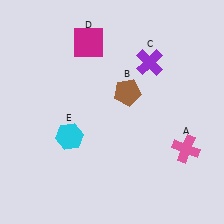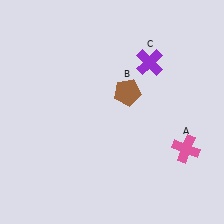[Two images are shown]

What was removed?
The cyan hexagon (E), the magenta square (D) were removed in Image 2.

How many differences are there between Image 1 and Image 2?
There are 2 differences between the two images.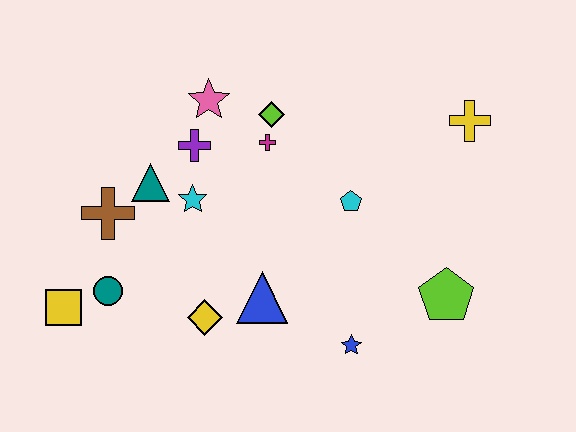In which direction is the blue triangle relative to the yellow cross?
The blue triangle is to the left of the yellow cross.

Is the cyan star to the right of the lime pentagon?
No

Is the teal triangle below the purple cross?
Yes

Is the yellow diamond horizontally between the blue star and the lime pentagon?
No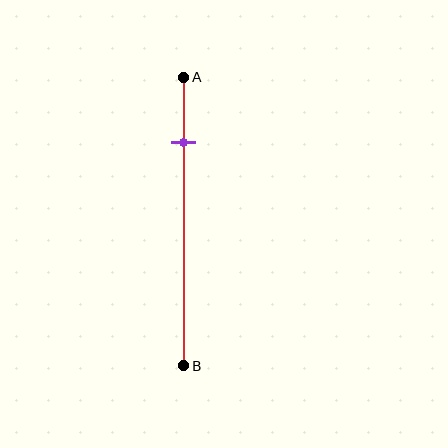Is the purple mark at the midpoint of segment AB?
No, the mark is at about 25% from A, not at the 50% midpoint.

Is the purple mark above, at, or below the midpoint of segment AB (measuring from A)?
The purple mark is above the midpoint of segment AB.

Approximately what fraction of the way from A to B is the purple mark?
The purple mark is approximately 25% of the way from A to B.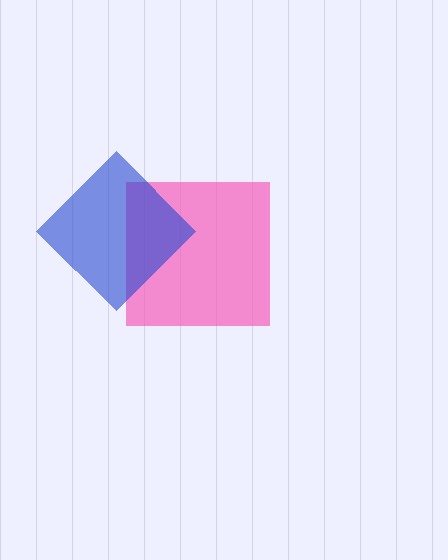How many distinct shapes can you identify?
There are 2 distinct shapes: a pink square, a blue diamond.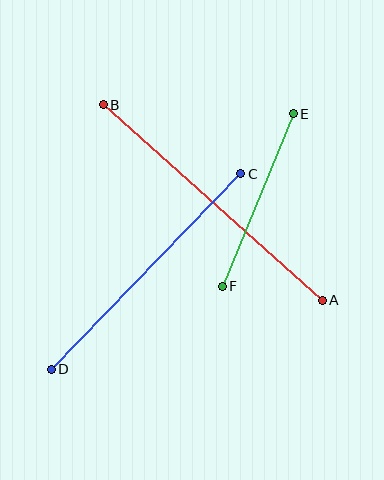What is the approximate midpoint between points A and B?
The midpoint is at approximately (213, 203) pixels.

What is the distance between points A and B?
The distance is approximately 293 pixels.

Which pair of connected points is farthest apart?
Points A and B are farthest apart.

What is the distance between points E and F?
The distance is approximately 187 pixels.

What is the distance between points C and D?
The distance is approximately 272 pixels.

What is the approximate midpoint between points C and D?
The midpoint is at approximately (146, 271) pixels.